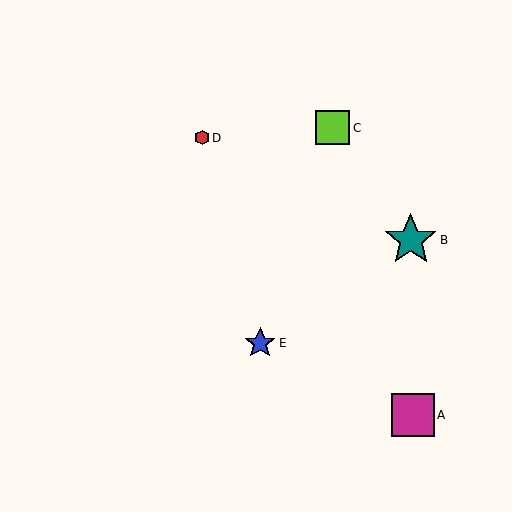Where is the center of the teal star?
The center of the teal star is at (411, 240).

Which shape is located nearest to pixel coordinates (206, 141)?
The red hexagon (labeled D) at (202, 138) is nearest to that location.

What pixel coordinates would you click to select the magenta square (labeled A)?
Click at (413, 415) to select the magenta square A.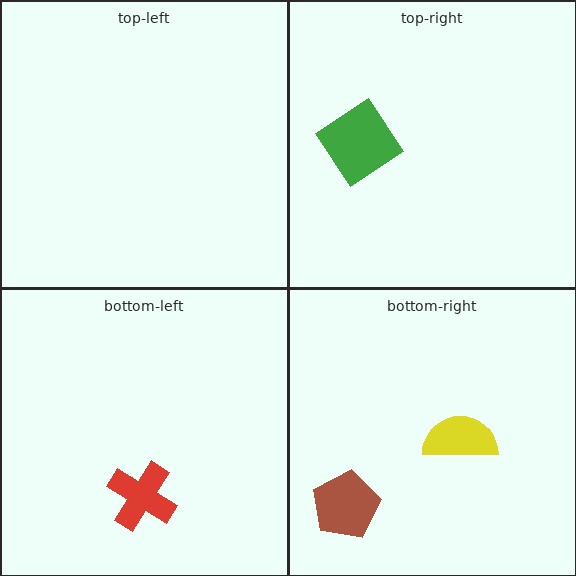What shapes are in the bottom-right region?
The brown pentagon, the yellow semicircle.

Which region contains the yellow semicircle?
The bottom-right region.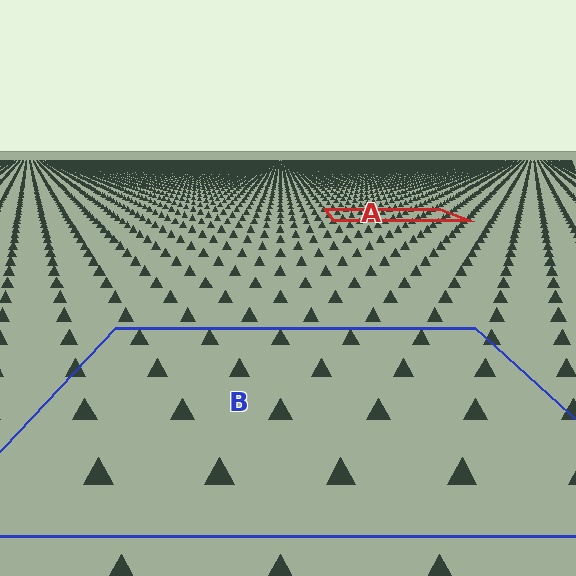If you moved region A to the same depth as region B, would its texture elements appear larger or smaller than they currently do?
They would appear larger. At a closer depth, the same texture elements are projected at a bigger on-screen size.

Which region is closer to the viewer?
Region B is closer. The texture elements there are larger and more spread out.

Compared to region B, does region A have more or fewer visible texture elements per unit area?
Region A has more texture elements per unit area — they are packed more densely because it is farther away.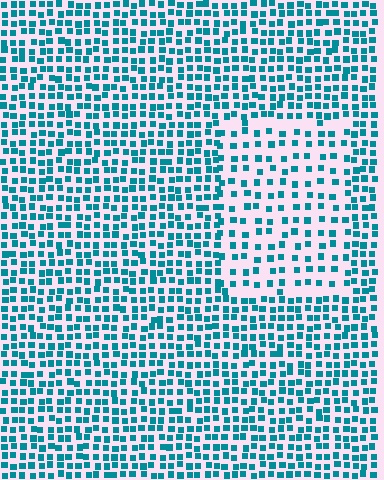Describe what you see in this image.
The image contains small teal elements arranged at two different densities. A rectangle-shaped region is visible where the elements are less densely packed than the surrounding area.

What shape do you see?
I see a rectangle.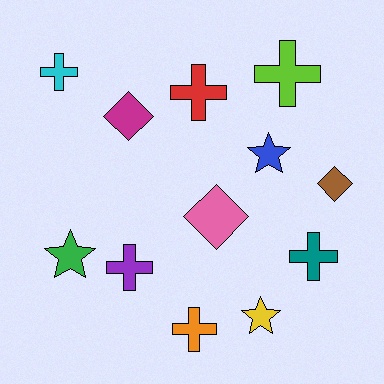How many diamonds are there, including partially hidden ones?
There are 3 diamonds.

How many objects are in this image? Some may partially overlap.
There are 12 objects.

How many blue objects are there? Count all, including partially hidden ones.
There is 1 blue object.